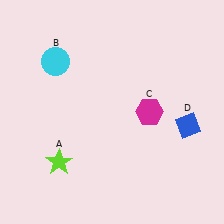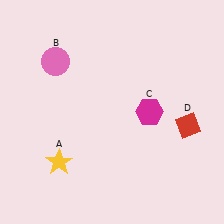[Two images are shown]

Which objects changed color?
A changed from lime to yellow. B changed from cyan to pink. D changed from blue to red.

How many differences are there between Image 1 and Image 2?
There are 3 differences between the two images.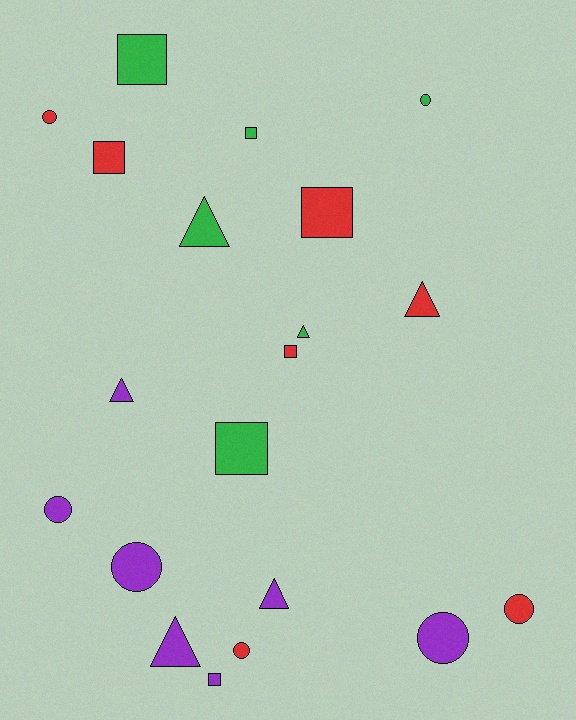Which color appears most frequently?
Red, with 7 objects.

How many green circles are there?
There is 1 green circle.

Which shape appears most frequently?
Circle, with 7 objects.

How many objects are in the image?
There are 20 objects.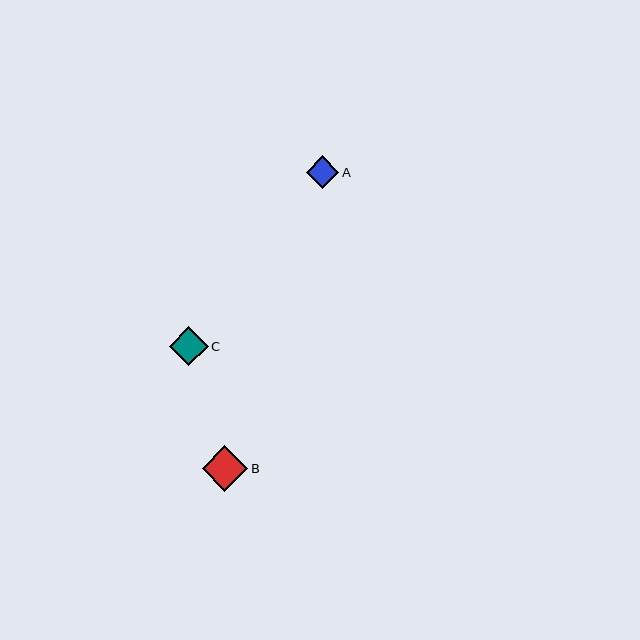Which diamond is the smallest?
Diamond A is the smallest with a size of approximately 32 pixels.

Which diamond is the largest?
Diamond B is the largest with a size of approximately 46 pixels.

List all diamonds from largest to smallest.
From largest to smallest: B, C, A.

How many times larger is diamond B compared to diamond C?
Diamond B is approximately 1.2 times the size of diamond C.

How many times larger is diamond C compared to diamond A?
Diamond C is approximately 1.2 times the size of diamond A.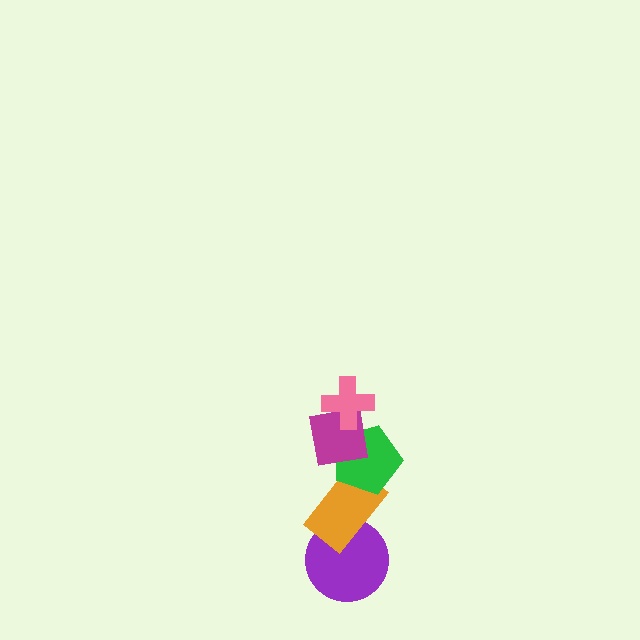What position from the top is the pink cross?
The pink cross is 1st from the top.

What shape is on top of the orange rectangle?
The green pentagon is on top of the orange rectangle.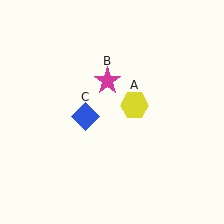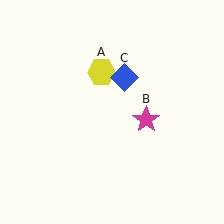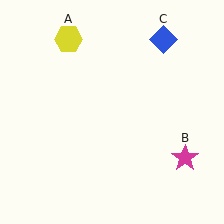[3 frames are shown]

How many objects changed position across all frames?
3 objects changed position: yellow hexagon (object A), magenta star (object B), blue diamond (object C).